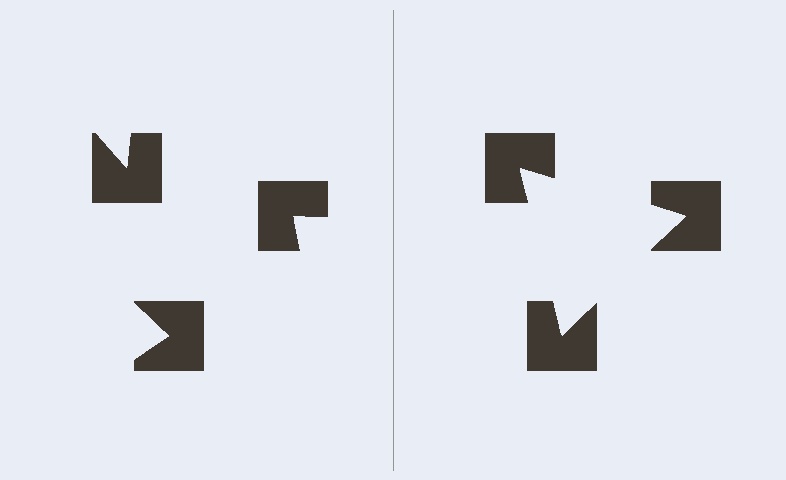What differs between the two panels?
The notched squares are positioned identically on both sides; only the wedge orientations differ. On the right they align to a triangle; on the left they are misaligned.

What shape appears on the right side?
An illusory triangle.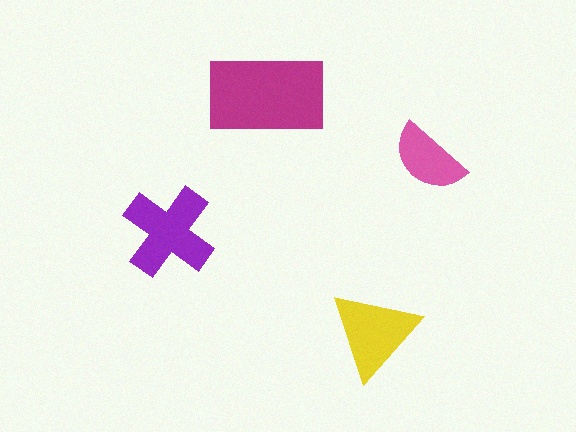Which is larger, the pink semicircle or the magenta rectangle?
The magenta rectangle.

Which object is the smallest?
The pink semicircle.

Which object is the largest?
The magenta rectangle.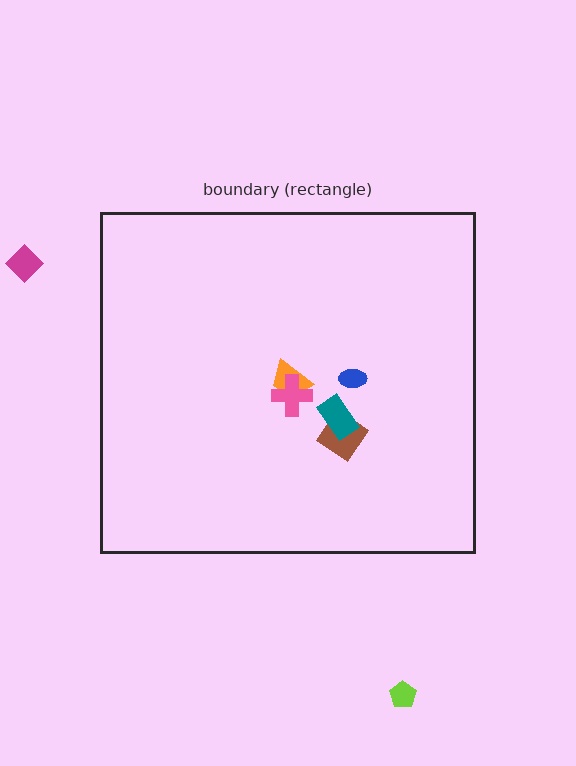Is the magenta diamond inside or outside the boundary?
Outside.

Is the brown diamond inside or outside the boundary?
Inside.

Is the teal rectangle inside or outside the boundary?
Inside.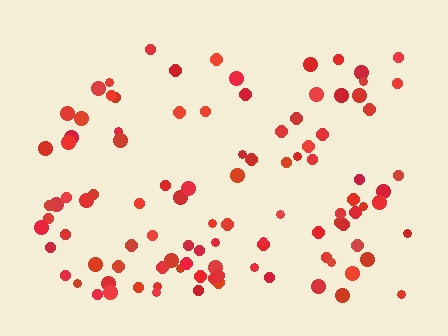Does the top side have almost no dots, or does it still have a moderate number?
Still a moderate number, just noticeably fewer than the bottom.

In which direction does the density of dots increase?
From top to bottom, with the bottom side densest.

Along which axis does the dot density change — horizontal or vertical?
Vertical.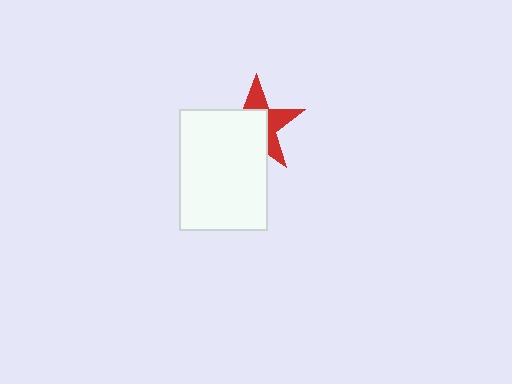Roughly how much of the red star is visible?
A small part of it is visible (roughly 43%).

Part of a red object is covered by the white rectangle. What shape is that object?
It is a star.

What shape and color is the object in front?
The object in front is a white rectangle.